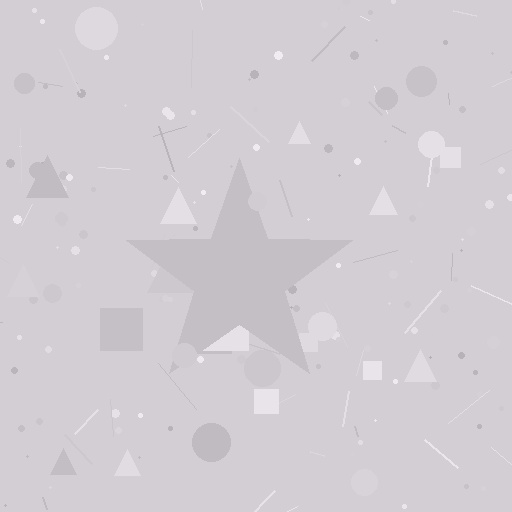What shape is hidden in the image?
A star is hidden in the image.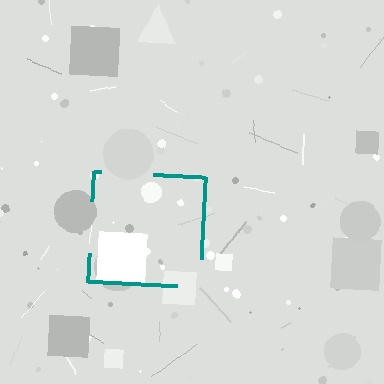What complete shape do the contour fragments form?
The contour fragments form a square.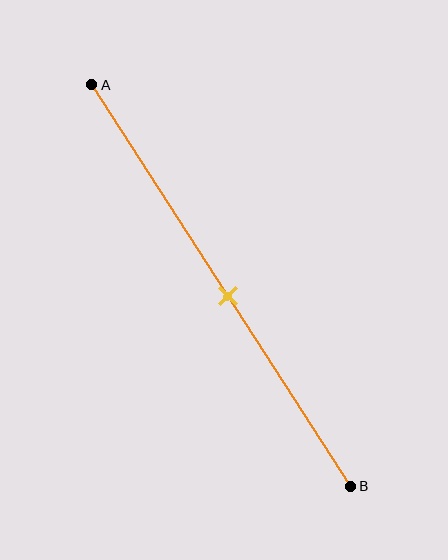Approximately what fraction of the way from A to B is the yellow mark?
The yellow mark is approximately 55% of the way from A to B.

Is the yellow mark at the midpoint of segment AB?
Yes, the mark is approximately at the midpoint.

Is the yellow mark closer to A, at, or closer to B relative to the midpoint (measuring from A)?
The yellow mark is approximately at the midpoint of segment AB.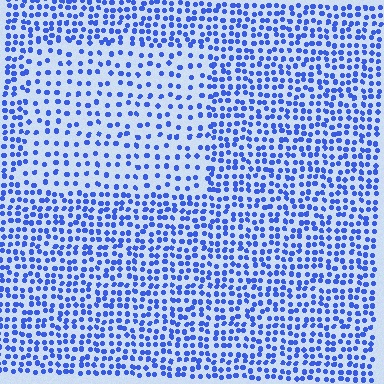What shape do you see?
I see a rectangle.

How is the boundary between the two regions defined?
The boundary is defined by a change in element density (approximately 1.9x ratio). All elements are the same color, size, and shape.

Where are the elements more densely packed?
The elements are more densely packed outside the rectangle boundary.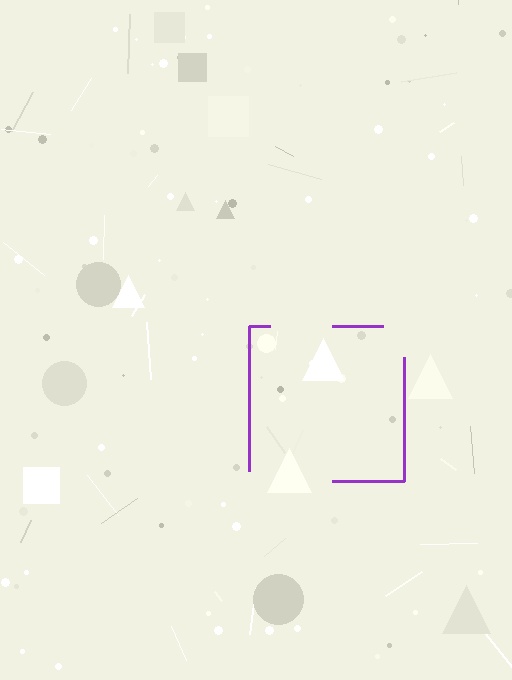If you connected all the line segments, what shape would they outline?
They would outline a square.